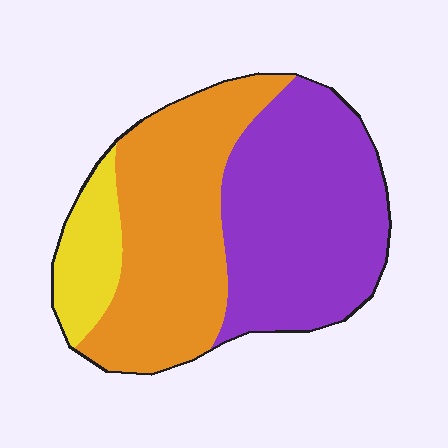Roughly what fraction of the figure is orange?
Orange covers around 40% of the figure.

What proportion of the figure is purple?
Purple covers about 45% of the figure.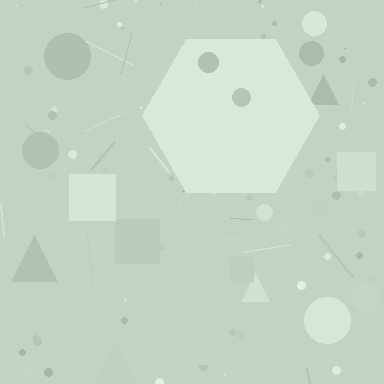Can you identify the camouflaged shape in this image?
The camouflaged shape is a hexagon.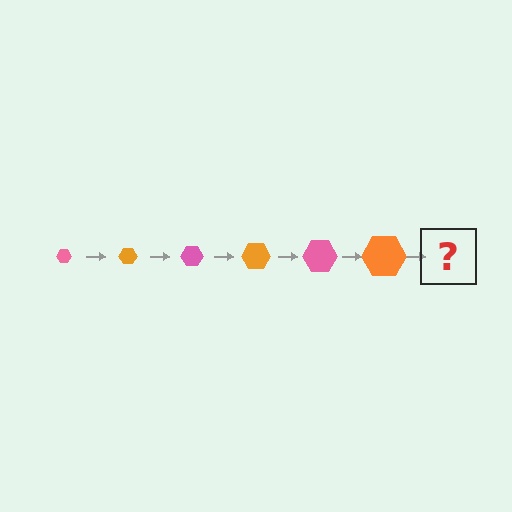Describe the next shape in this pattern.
It should be a pink hexagon, larger than the previous one.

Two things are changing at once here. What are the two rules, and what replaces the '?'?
The two rules are that the hexagon grows larger each step and the color cycles through pink and orange. The '?' should be a pink hexagon, larger than the previous one.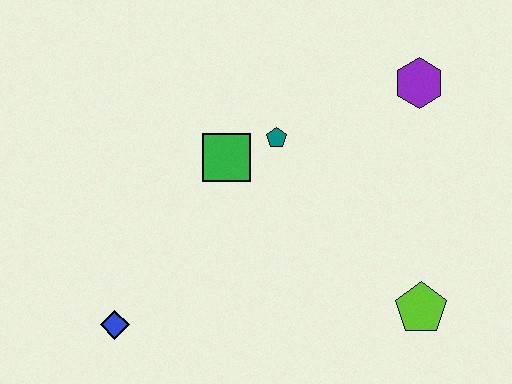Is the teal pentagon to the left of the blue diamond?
No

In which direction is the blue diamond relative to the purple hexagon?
The blue diamond is to the left of the purple hexagon.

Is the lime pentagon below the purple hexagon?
Yes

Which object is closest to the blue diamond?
The green square is closest to the blue diamond.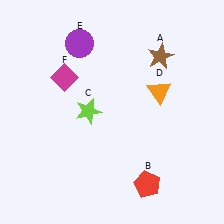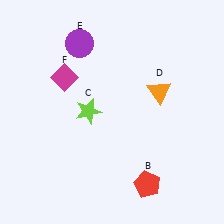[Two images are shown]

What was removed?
The brown star (A) was removed in Image 2.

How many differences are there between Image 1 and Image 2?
There is 1 difference between the two images.